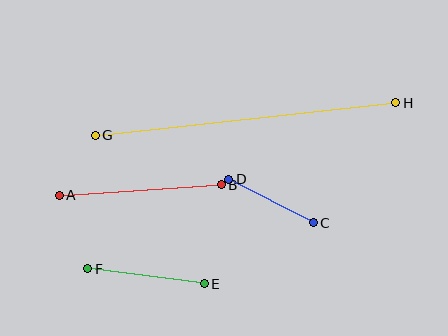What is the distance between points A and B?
The distance is approximately 163 pixels.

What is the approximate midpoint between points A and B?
The midpoint is at approximately (140, 190) pixels.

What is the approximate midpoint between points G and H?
The midpoint is at approximately (245, 119) pixels.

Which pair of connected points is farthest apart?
Points G and H are farthest apart.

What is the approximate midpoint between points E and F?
The midpoint is at approximately (146, 276) pixels.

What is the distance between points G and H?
The distance is approximately 302 pixels.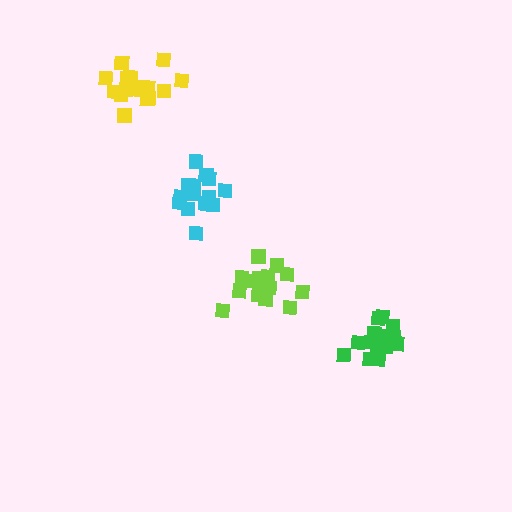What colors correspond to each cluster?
The clusters are colored: yellow, cyan, green, lime.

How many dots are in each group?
Group 1: 18 dots, Group 2: 15 dots, Group 3: 18 dots, Group 4: 18 dots (69 total).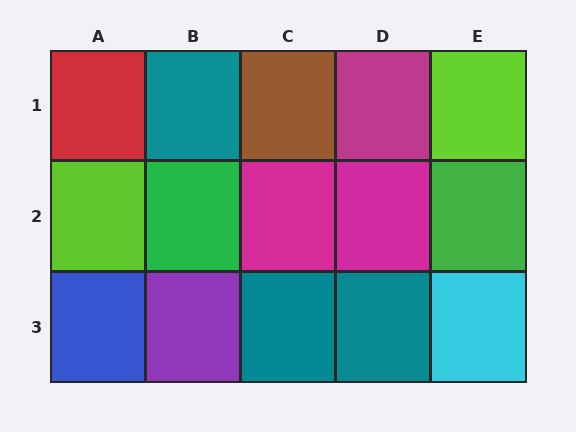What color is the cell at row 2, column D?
Magenta.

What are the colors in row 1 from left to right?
Red, teal, brown, magenta, lime.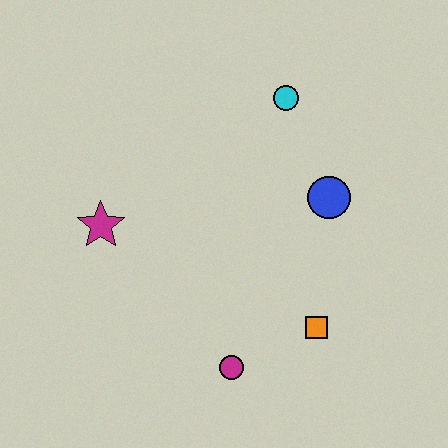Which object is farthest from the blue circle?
The magenta star is farthest from the blue circle.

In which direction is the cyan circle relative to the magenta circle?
The cyan circle is above the magenta circle.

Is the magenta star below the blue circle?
Yes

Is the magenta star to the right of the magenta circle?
No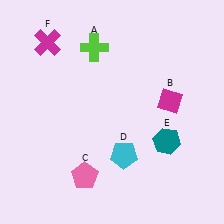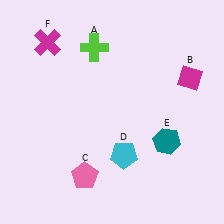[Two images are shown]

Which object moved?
The magenta diamond (B) moved up.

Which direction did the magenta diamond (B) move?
The magenta diamond (B) moved up.